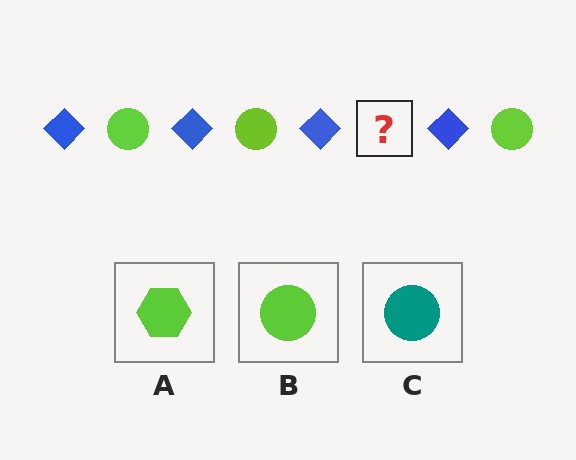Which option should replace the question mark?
Option B.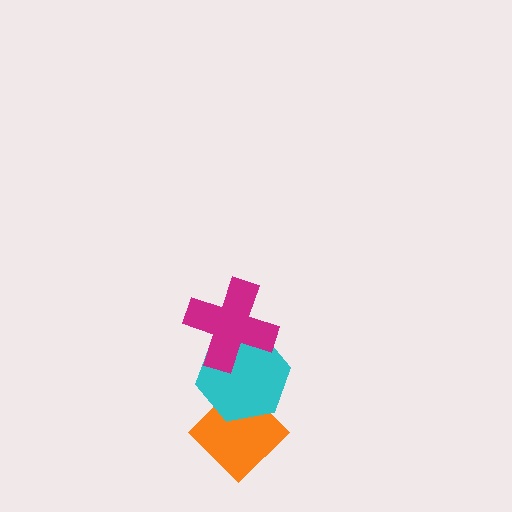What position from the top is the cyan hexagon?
The cyan hexagon is 2nd from the top.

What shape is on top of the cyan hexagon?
The magenta cross is on top of the cyan hexagon.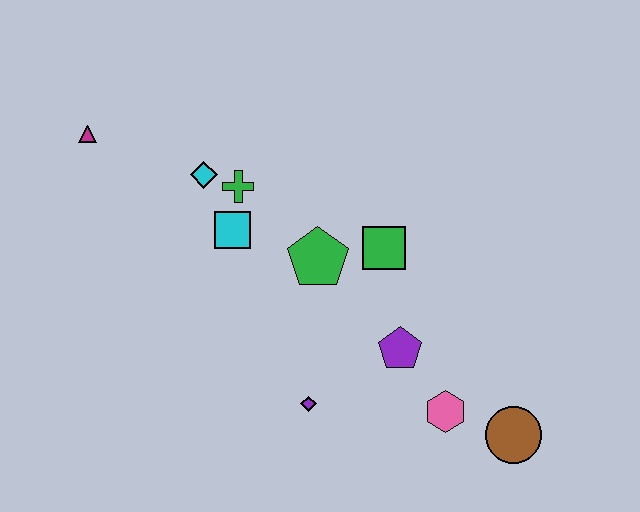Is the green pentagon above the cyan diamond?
No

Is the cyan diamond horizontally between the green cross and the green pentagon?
No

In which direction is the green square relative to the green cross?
The green square is to the right of the green cross.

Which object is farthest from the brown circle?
The magenta triangle is farthest from the brown circle.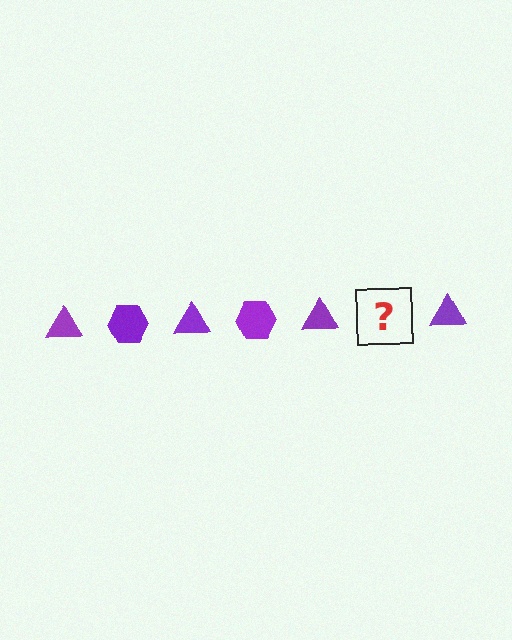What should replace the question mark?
The question mark should be replaced with a purple hexagon.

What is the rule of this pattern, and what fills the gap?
The rule is that the pattern cycles through triangle, hexagon shapes in purple. The gap should be filled with a purple hexagon.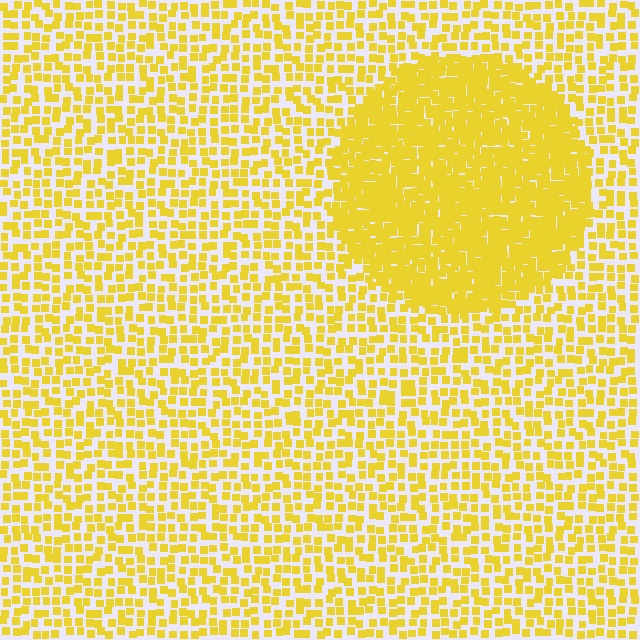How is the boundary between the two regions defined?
The boundary is defined by a change in element density (approximately 2.3x ratio). All elements are the same color, size, and shape.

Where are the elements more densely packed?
The elements are more densely packed inside the circle boundary.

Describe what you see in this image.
The image contains small yellow elements arranged at two different densities. A circle-shaped region is visible where the elements are more densely packed than the surrounding area.